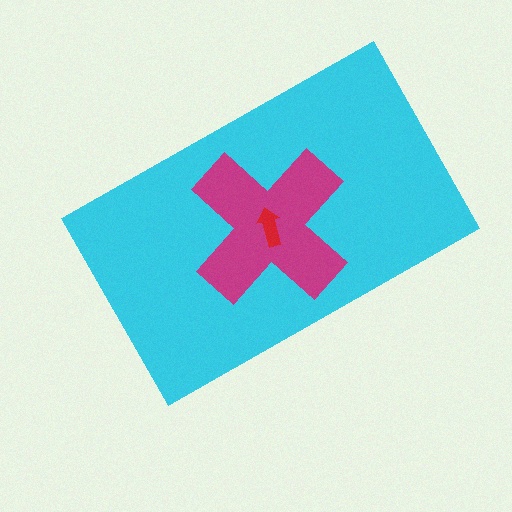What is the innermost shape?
The red arrow.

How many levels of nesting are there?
3.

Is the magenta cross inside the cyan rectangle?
Yes.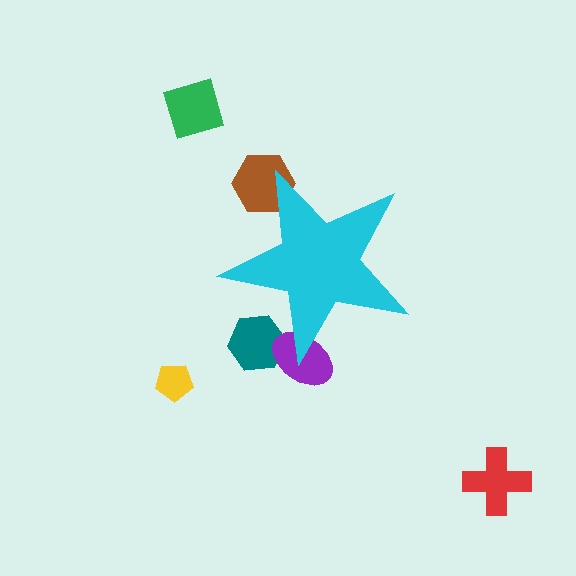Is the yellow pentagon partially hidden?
No, the yellow pentagon is fully visible.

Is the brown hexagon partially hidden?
Yes, the brown hexagon is partially hidden behind the cyan star.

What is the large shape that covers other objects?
A cyan star.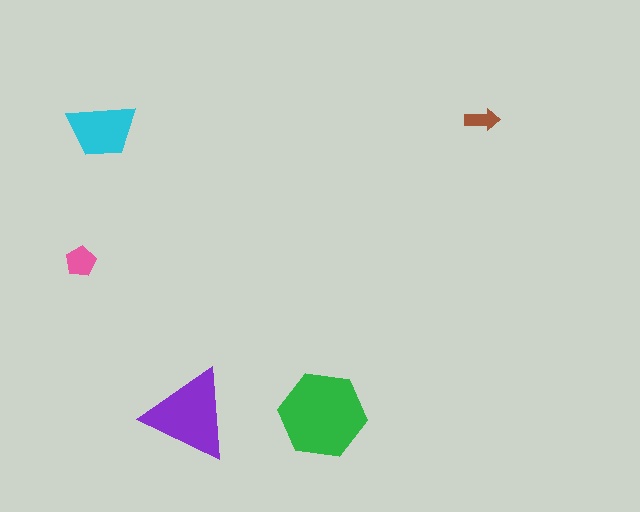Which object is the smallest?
The brown arrow.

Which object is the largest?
The green hexagon.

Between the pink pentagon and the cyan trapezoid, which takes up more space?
The cyan trapezoid.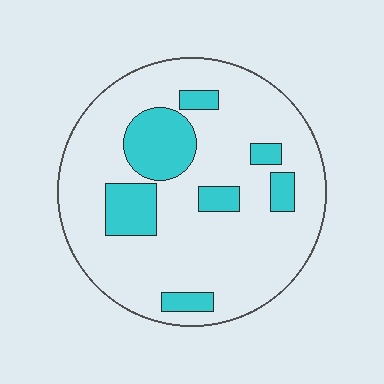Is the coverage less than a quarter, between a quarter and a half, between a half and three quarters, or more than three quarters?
Less than a quarter.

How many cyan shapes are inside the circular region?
7.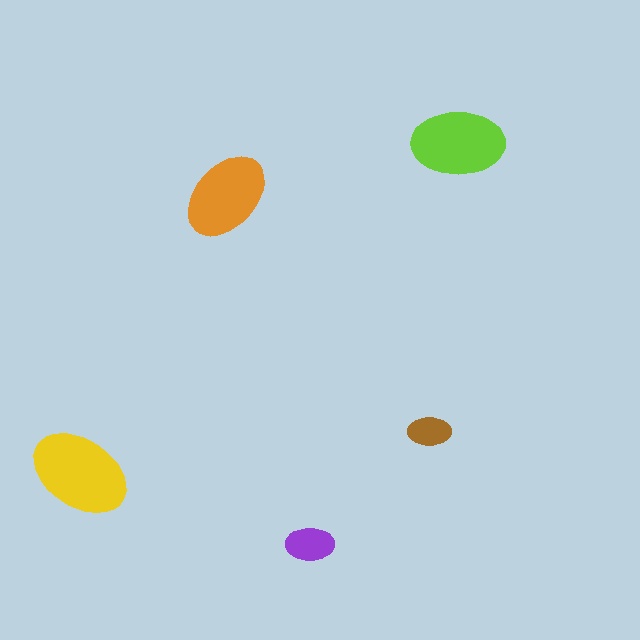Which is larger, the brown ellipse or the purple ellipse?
The purple one.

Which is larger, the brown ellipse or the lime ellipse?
The lime one.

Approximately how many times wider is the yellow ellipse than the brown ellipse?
About 2.5 times wider.